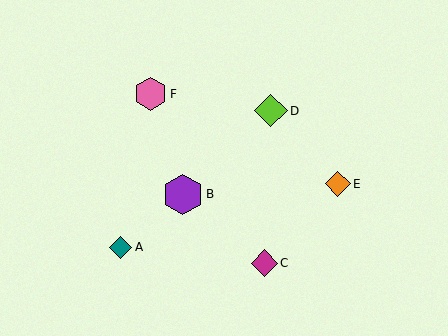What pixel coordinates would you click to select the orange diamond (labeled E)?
Click at (338, 184) to select the orange diamond E.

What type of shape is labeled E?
Shape E is an orange diamond.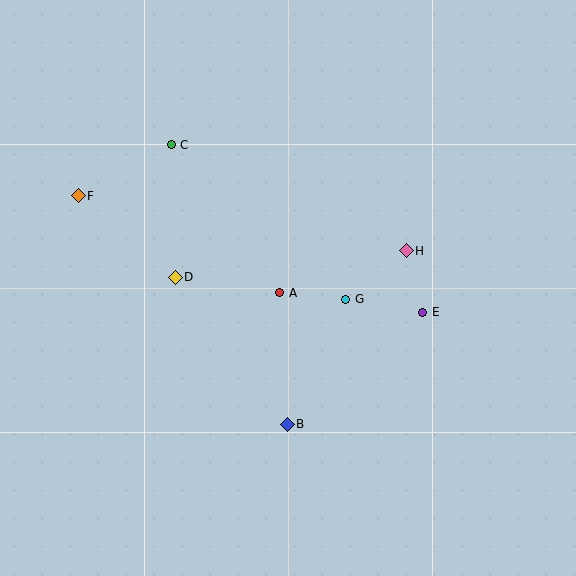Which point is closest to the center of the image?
Point A at (280, 293) is closest to the center.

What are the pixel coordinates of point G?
Point G is at (346, 299).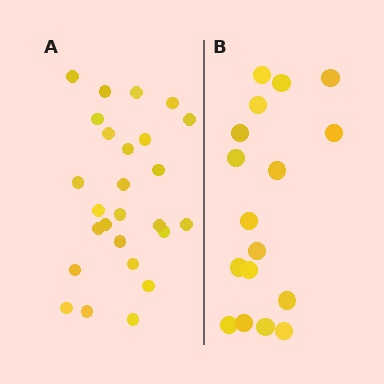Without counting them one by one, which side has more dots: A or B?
Region A (the left region) has more dots.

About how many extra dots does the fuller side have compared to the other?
Region A has roughly 8 or so more dots than region B.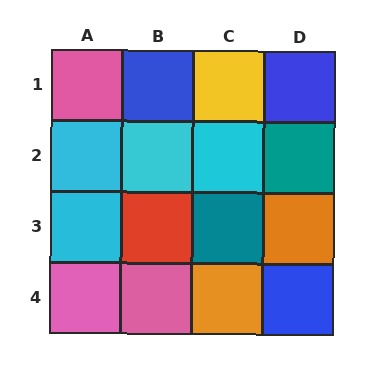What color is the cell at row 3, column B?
Red.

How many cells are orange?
2 cells are orange.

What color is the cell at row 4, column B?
Pink.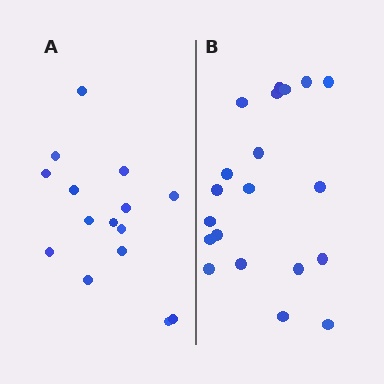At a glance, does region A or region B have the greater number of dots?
Region B (the right region) has more dots.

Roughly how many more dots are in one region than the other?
Region B has about 5 more dots than region A.